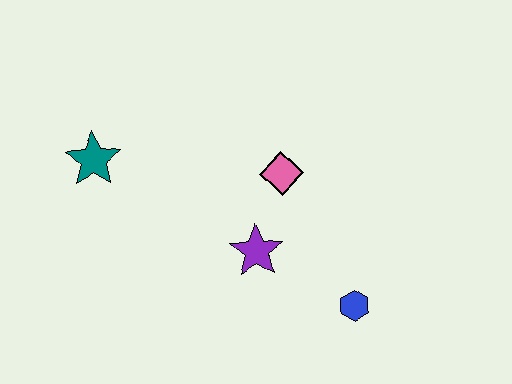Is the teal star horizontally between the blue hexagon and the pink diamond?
No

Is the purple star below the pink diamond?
Yes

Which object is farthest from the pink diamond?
The teal star is farthest from the pink diamond.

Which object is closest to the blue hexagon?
The purple star is closest to the blue hexagon.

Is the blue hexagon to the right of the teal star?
Yes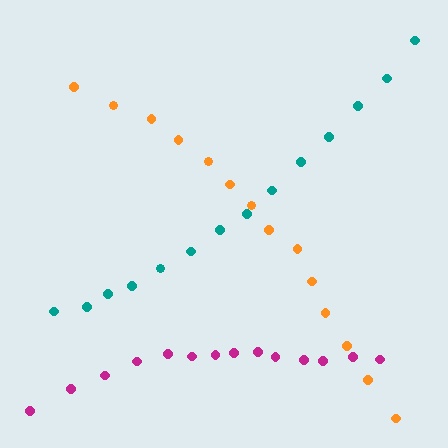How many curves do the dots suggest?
There are 3 distinct paths.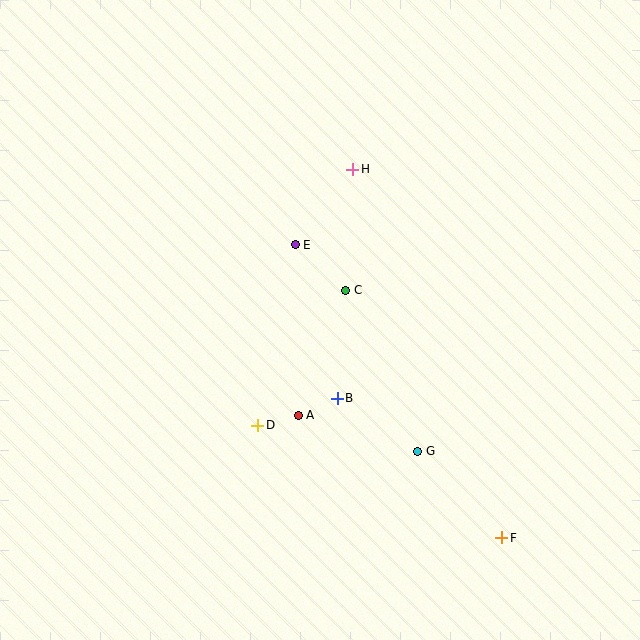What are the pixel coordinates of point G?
Point G is at (418, 451).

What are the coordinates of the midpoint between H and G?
The midpoint between H and G is at (385, 310).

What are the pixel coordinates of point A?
Point A is at (298, 415).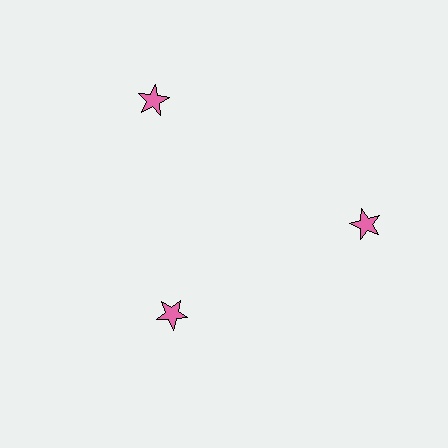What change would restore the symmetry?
The symmetry would be restored by moving it outward, back onto the ring so that all 3 stars sit at equal angles and equal distance from the center.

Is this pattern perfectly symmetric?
No. The 3 pink stars are arranged in a ring, but one element near the 7 o'clock position is pulled inward toward the center, breaking the 3-fold rotational symmetry.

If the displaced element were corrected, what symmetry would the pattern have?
It would have 3-fold rotational symmetry — the pattern would map onto itself every 120 degrees.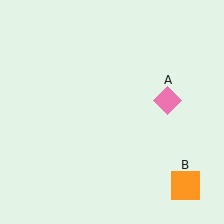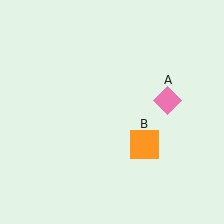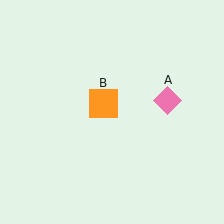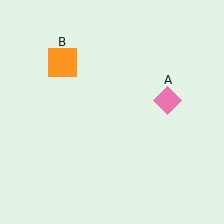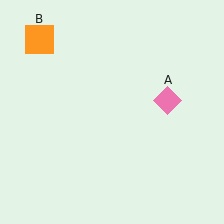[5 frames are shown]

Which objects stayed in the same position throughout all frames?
Pink diamond (object A) remained stationary.